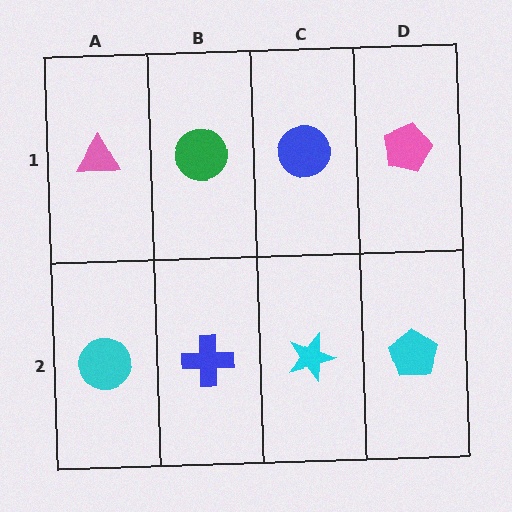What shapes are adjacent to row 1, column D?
A cyan pentagon (row 2, column D), a blue circle (row 1, column C).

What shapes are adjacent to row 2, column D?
A pink pentagon (row 1, column D), a cyan star (row 2, column C).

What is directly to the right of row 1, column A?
A green circle.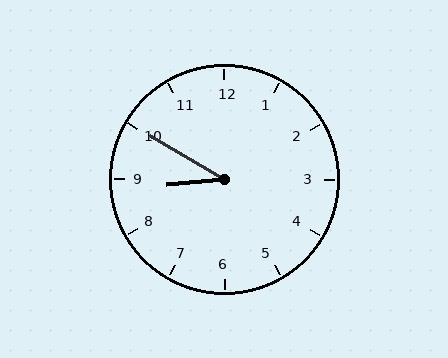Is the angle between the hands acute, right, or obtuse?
It is acute.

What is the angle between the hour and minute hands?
Approximately 35 degrees.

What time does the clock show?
8:50.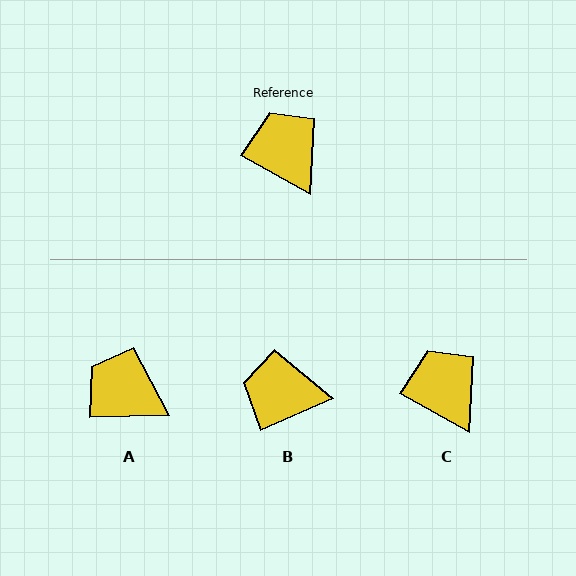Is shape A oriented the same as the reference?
No, it is off by about 31 degrees.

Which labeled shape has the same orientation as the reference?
C.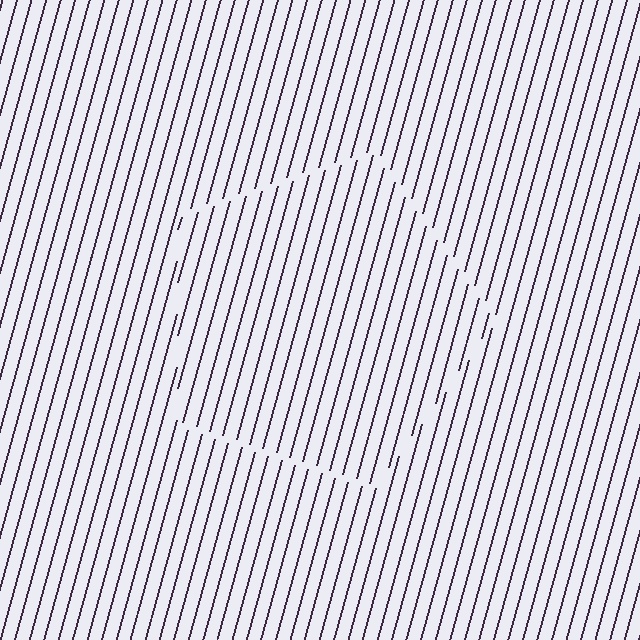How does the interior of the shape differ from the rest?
The interior of the shape contains the same grating, shifted by half a period — the contour is defined by the phase discontinuity where line-ends from the inner and outer gratings abut.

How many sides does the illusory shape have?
5 sides — the line-ends trace a pentagon.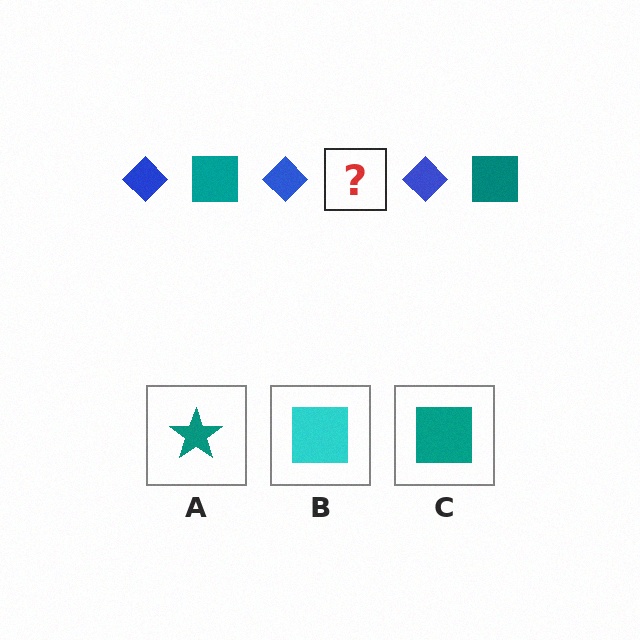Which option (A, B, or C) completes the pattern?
C.